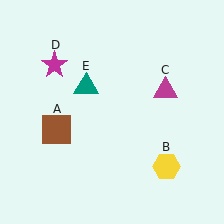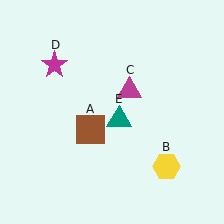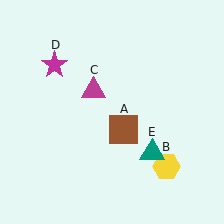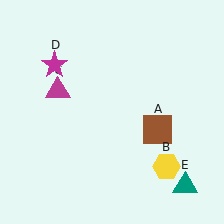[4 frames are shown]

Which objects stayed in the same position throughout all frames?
Yellow hexagon (object B) and magenta star (object D) remained stationary.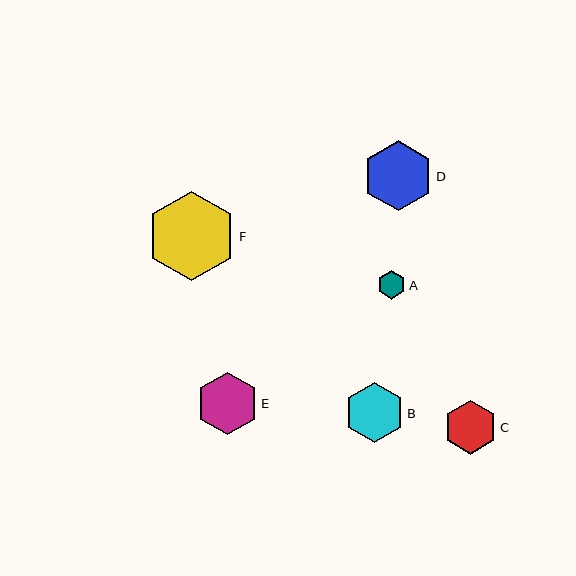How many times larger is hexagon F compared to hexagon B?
Hexagon F is approximately 1.5 times the size of hexagon B.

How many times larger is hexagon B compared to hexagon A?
Hexagon B is approximately 2.1 times the size of hexagon A.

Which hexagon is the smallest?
Hexagon A is the smallest with a size of approximately 29 pixels.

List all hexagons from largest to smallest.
From largest to smallest: F, D, E, B, C, A.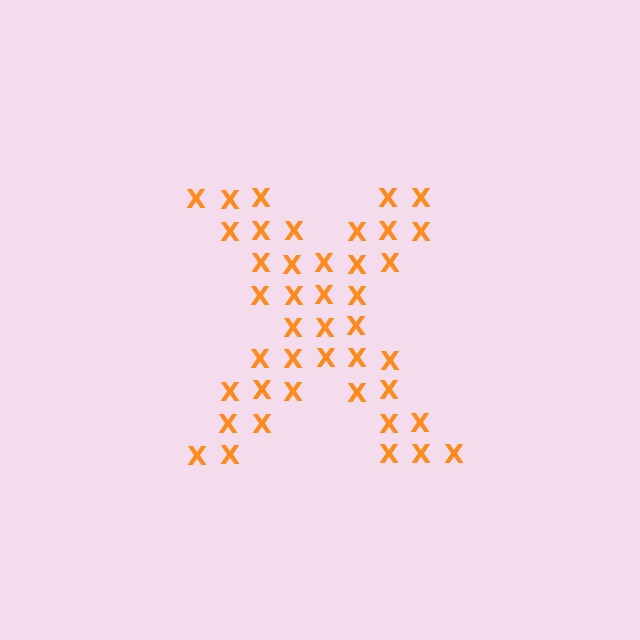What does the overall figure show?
The overall figure shows the letter X.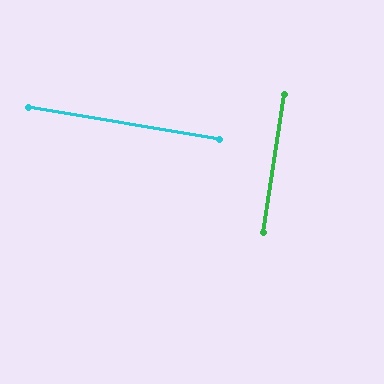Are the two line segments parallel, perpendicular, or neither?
Perpendicular — they meet at approximately 89°.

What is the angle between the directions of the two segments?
Approximately 89 degrees.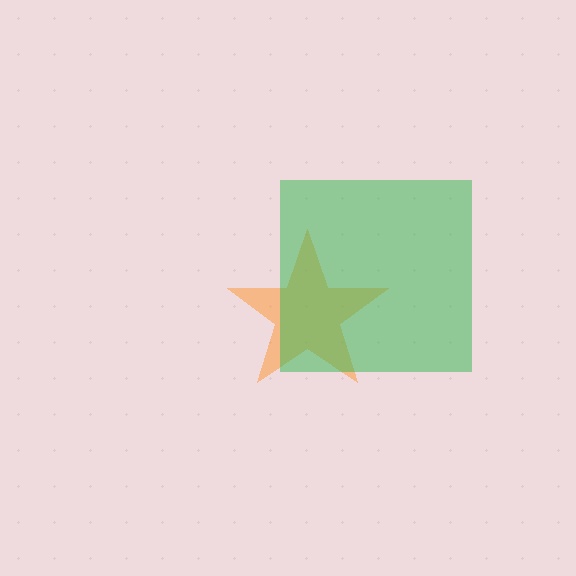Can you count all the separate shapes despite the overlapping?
Yes, there are 2 separate shapes.